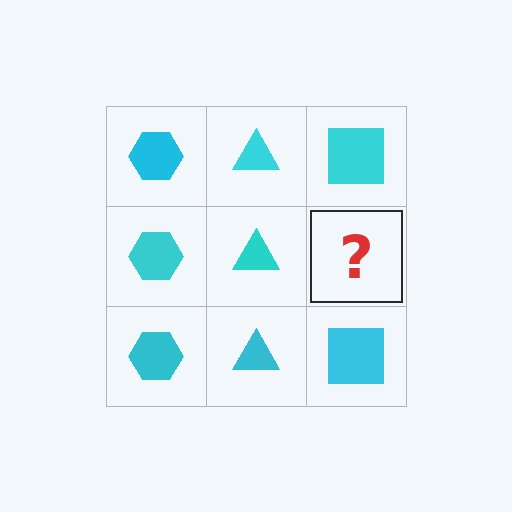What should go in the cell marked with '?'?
The missing cell should contain a cyan square.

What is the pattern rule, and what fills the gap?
The rule is that each column has a consistent shape. The gap should be filled with a cyan square.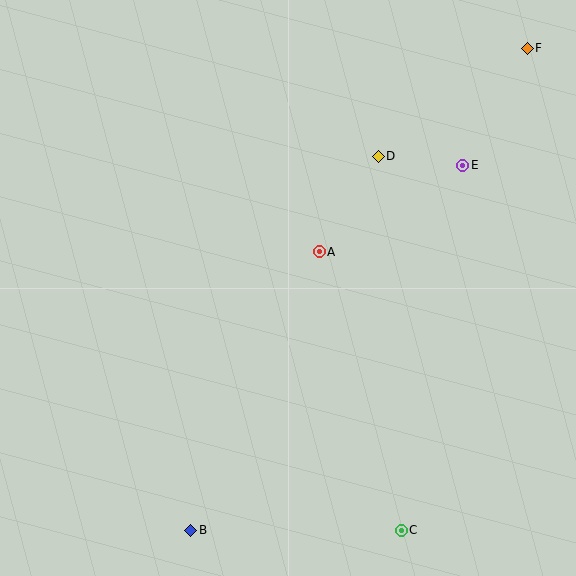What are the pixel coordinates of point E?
Point E is at (463, 165).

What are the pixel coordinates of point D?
Point D is at (378, 156).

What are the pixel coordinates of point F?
Point F is at (527, 48).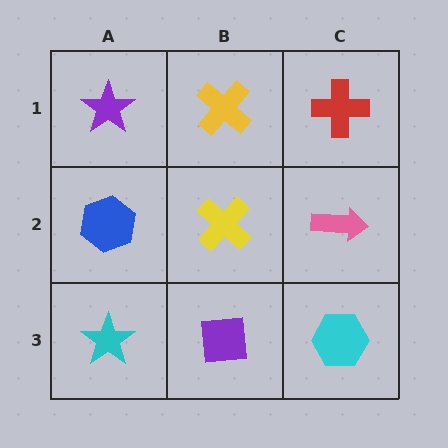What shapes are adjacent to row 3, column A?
A blue hexagon (row 2, column A), a purple square (row 3, column B).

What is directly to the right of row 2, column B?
A pink arrow.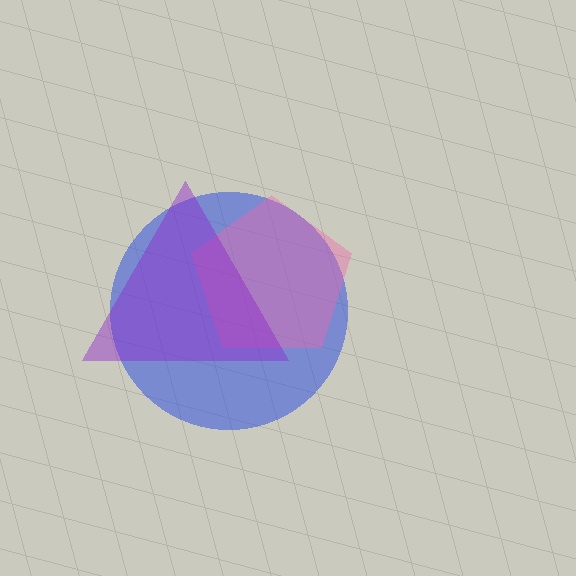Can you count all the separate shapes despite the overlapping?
Yes, there are 3 separate shapes.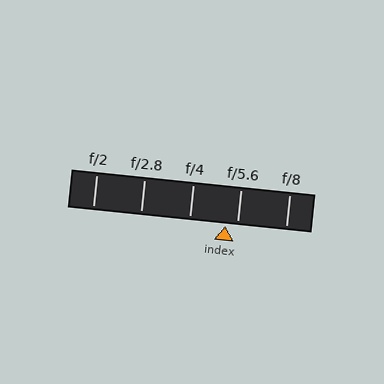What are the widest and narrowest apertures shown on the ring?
The widest aperture shown is f/2 and the narrowest is f/8.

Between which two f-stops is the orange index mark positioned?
The index mark is between f/4 and f/5.6.